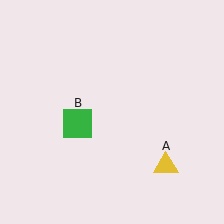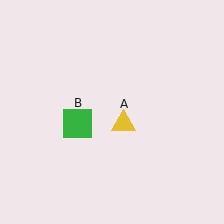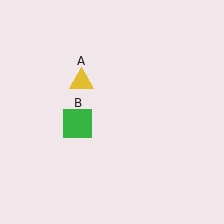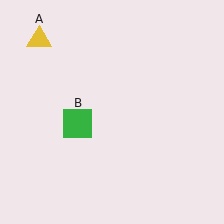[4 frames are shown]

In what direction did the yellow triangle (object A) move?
The yellow triangle (object A) moved up and to the left.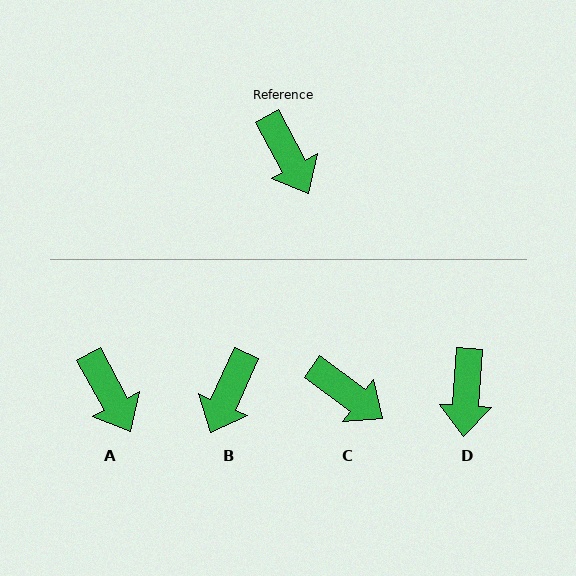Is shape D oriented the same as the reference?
No, it is off by about 32 degrees.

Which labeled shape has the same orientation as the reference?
A.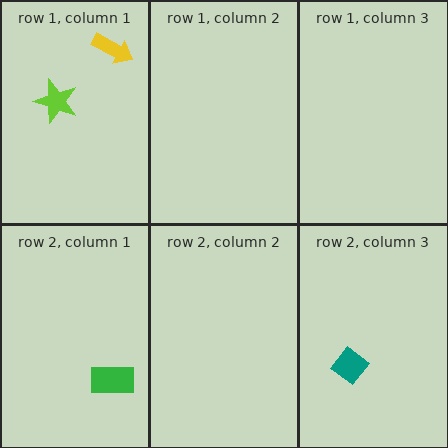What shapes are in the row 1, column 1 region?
The lime star, the yellow arrow.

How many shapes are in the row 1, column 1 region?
2.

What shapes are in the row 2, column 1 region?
The green rectangle.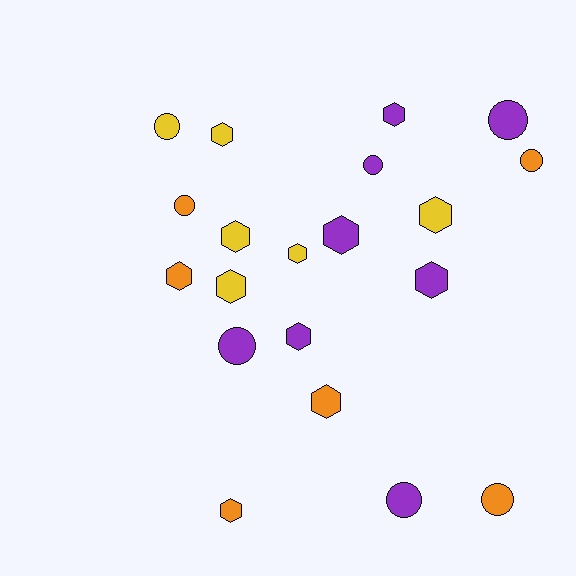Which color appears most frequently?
Purple, with 8 objects.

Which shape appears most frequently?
Hexagon, with 12 objects.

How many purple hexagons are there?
There are 4 purple hexagons.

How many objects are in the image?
There are 20 objects.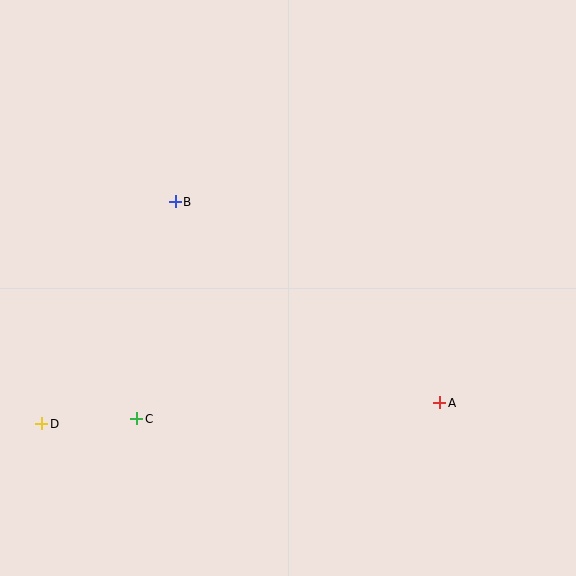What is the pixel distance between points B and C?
The distance between B and C is 220 pixels.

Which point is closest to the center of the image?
Point B at (175, 202) is closest to the center.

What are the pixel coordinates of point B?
Point B is at (175, 202).